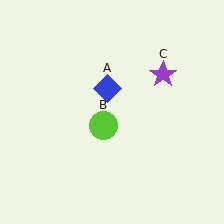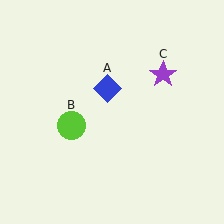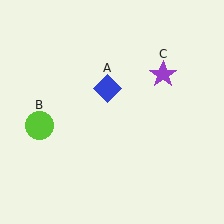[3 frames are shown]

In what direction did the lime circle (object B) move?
The lime circle (object B) moved left.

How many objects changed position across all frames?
1 object changed position: lime circle (object B).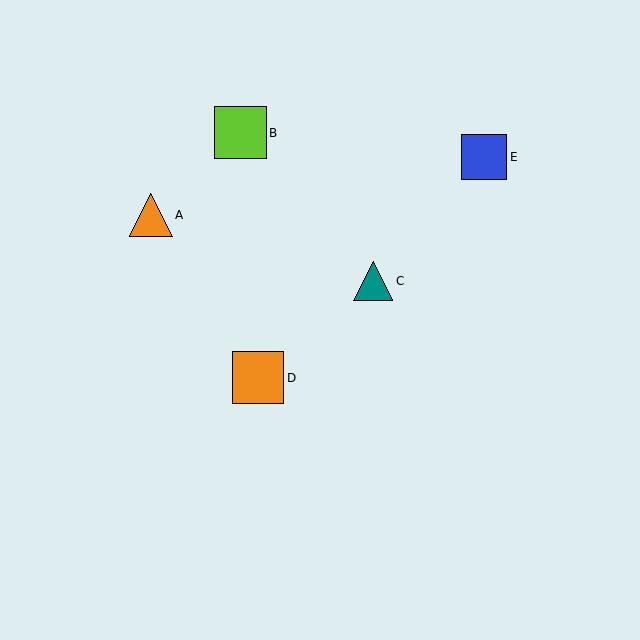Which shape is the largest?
The lime square (labeled B) is the largest.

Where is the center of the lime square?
The center of the lime square is at (240, 133).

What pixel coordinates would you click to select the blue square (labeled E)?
Click at (484, 157) to select the blue square E.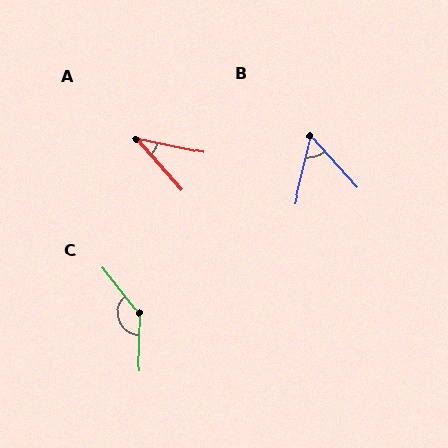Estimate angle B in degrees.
Approximately 55 degrees.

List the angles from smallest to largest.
A (36°), B (55°), C (140°).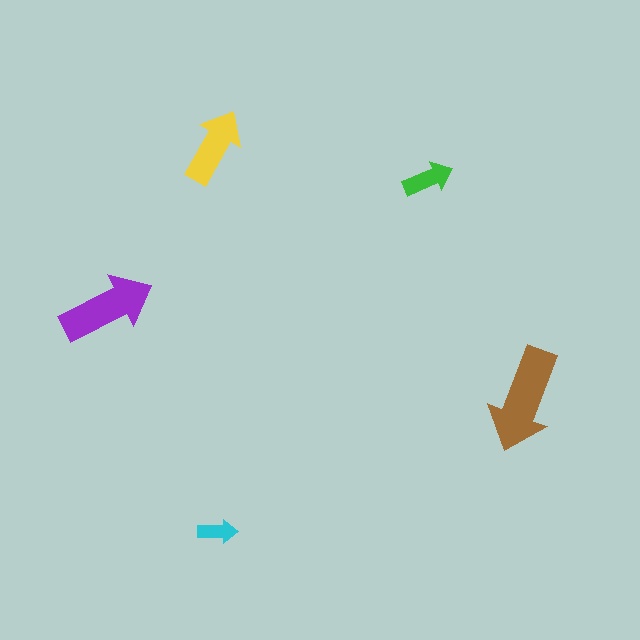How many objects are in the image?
There are 5 objects in the image.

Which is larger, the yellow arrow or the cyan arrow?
The yellow one.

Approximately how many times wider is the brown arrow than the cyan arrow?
About 2.5 times wider.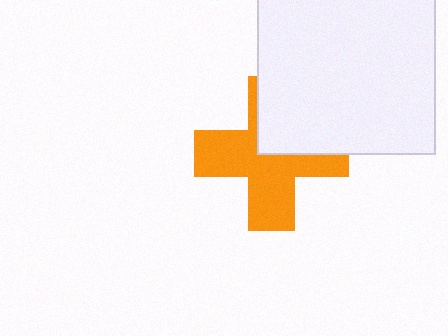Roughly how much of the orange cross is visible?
About half of it is visible (roughly 65%).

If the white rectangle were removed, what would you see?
You would see the complete orange cross.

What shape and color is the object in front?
The object in front is a white rectangle.